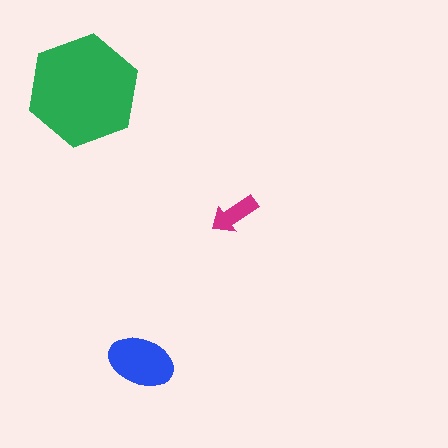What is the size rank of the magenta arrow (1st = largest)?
3rd.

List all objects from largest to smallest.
The green hexagon, the blue ellipse, the magenta arrow.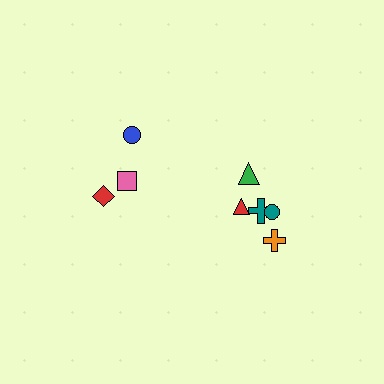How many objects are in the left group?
There are 3 objects.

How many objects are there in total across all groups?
There are 8 objects.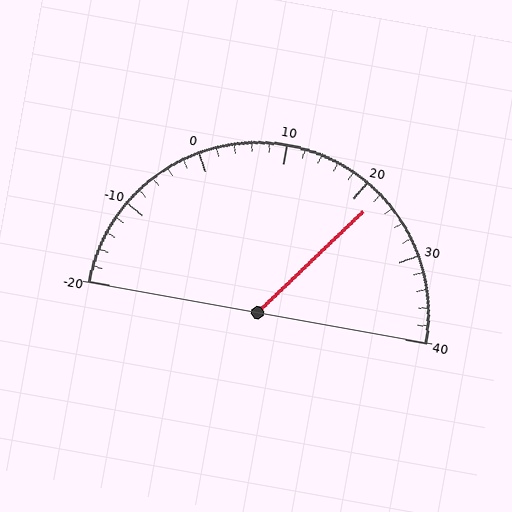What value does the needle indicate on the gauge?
The needle indicates approximately 22.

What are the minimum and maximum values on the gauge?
The gauge ranges from -20 to 40.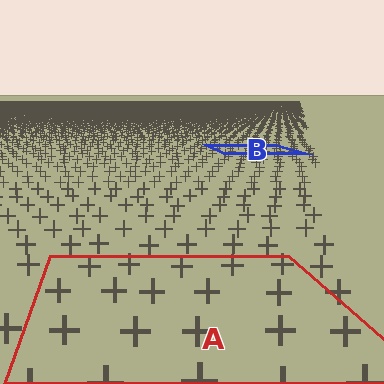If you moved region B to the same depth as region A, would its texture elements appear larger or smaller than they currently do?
They would appear larger. At a closer depth, the same texture elements are projected at a bigger on-screen size.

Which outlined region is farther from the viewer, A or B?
Region B is farther from the viewer — the texture elements inside it appear smaller and more densely packed.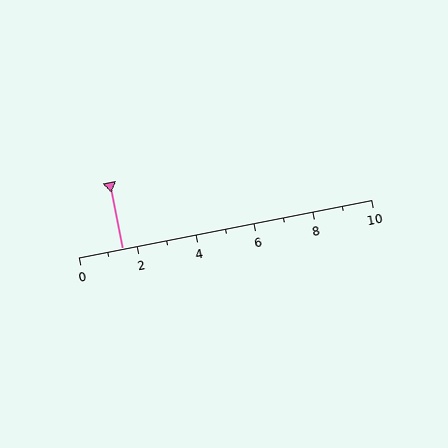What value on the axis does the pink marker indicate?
The marker indicates approximately 1.5.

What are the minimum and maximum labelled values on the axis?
The axis runs from 0 to 10.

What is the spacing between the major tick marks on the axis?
The major ticks are spaced 2 apart.